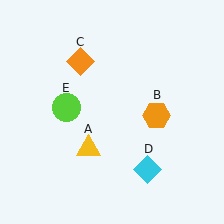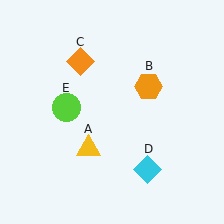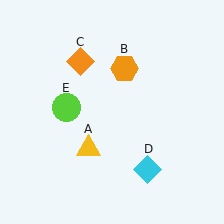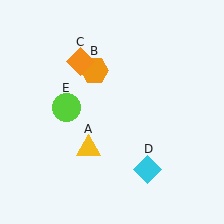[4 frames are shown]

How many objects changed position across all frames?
1 object changed position: orange hexagon (object B).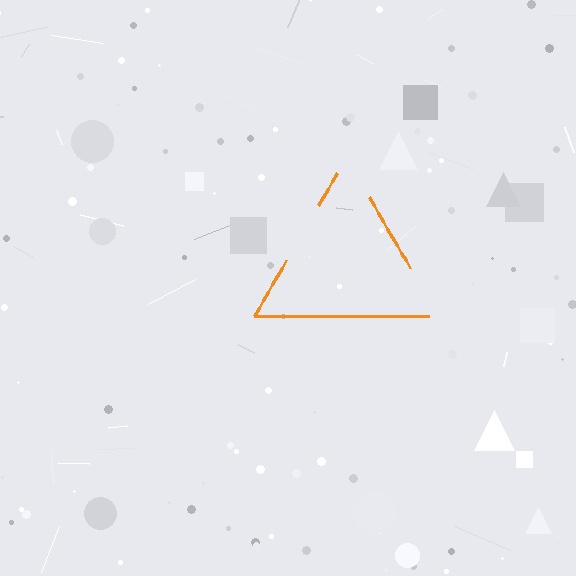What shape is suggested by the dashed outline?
The dashed outline suggests a triangle.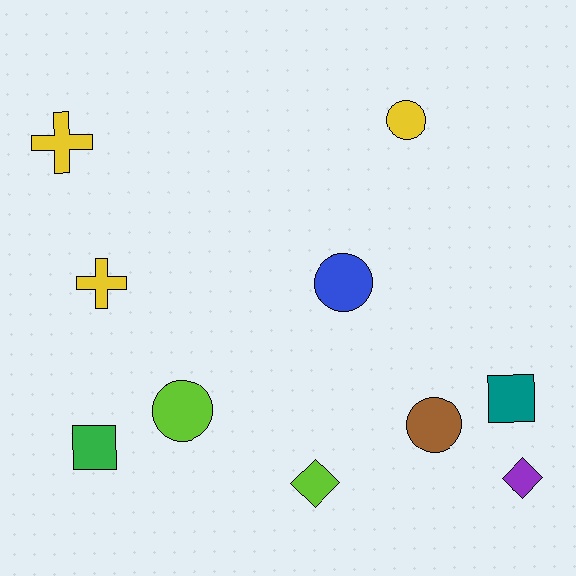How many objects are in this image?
There are 10 objects.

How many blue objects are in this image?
There is 1 blue object.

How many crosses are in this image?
There are 2 crosses.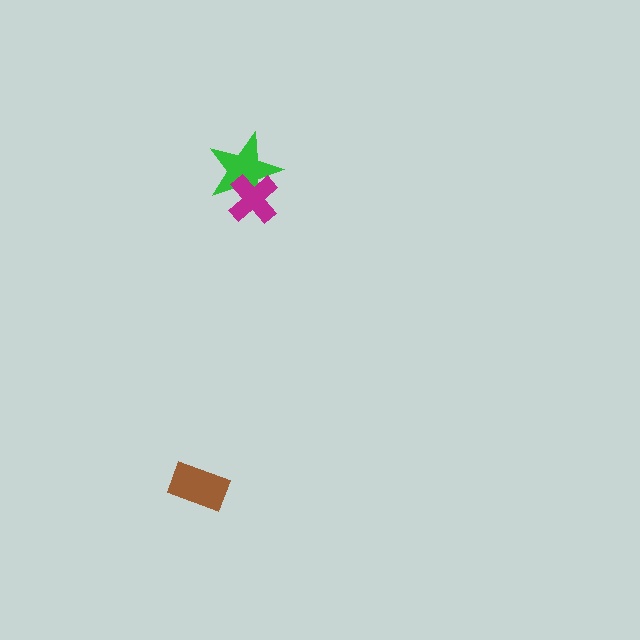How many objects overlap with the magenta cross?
1 object overlaps with the magenta cross.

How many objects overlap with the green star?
1 object overlaps with the green star.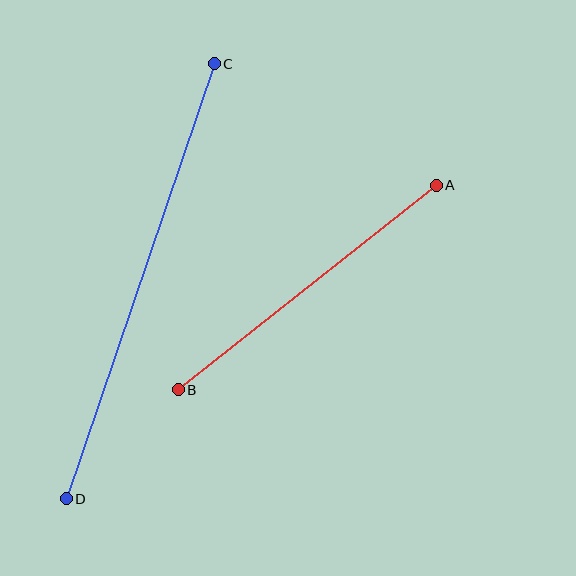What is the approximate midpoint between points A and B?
The midpoint is at approximately (307, 287) pixels.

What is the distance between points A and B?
The distance is approximately 329 pixels.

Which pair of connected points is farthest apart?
Points C and D are farthest apart.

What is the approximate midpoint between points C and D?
The midpoint is at approximately (140, 281) pixels.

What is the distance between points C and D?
The distance is approximately 460 pixels.